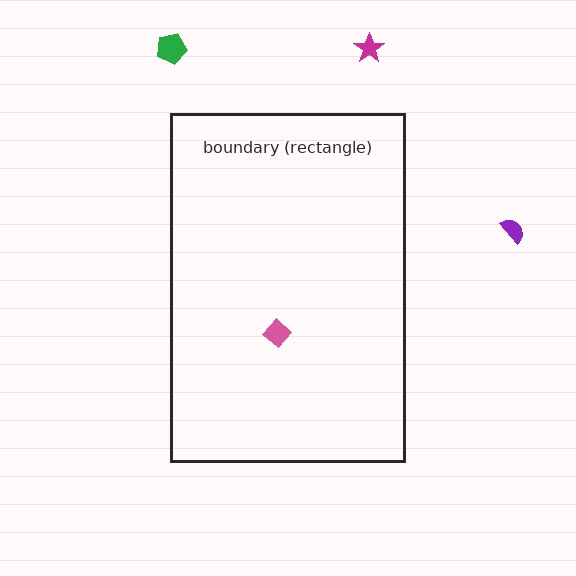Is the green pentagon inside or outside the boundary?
Outside.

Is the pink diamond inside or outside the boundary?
Inside.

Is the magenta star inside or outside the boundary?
Outside.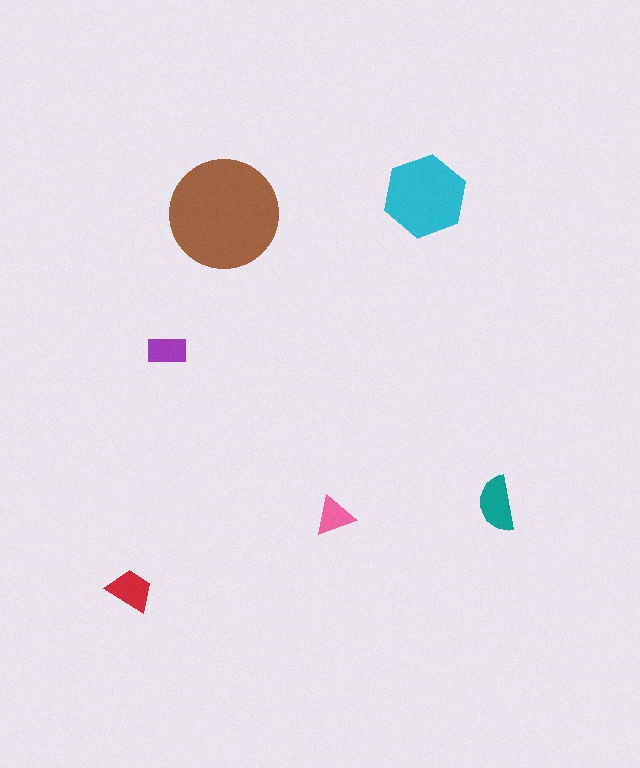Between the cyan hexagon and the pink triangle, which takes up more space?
The cyan hexagon.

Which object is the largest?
The brown circle.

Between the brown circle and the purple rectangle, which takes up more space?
The brown circle.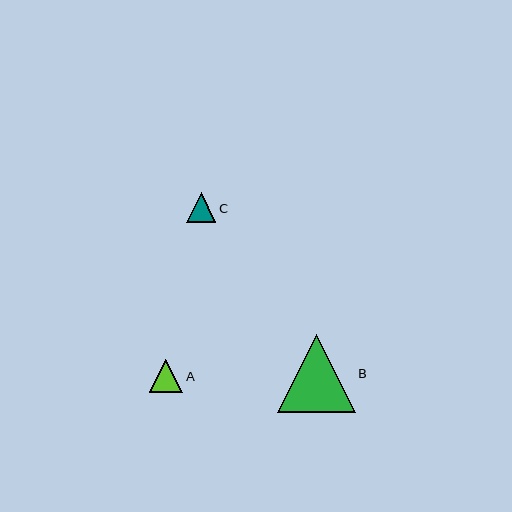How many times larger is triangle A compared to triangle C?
Triangle A is approximately 1.1 times the size of triangle C.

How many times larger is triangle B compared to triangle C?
Triangle B is approximately 2.7 times the size of triangle C.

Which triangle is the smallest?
Triangle C is the smallest with a size of approximately 29 pixels.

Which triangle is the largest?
Triangle B is the largest with a size of approximately 78 pixels.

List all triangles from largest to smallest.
From largest to smallest: B, A, C.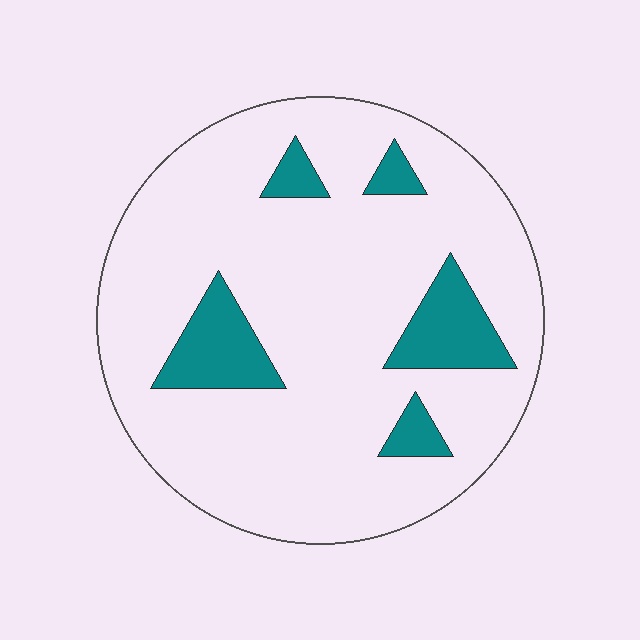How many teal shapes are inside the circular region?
5.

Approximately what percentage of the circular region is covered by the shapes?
Approximately 15%.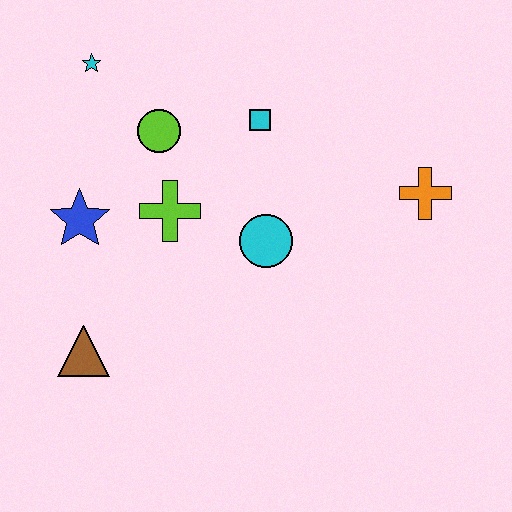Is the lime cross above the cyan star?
No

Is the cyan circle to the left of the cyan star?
No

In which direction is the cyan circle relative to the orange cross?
The cyan circle is to the left of the orange cross.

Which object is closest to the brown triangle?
The blue star is closest to the brown triangle.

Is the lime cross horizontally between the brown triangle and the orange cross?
Yes